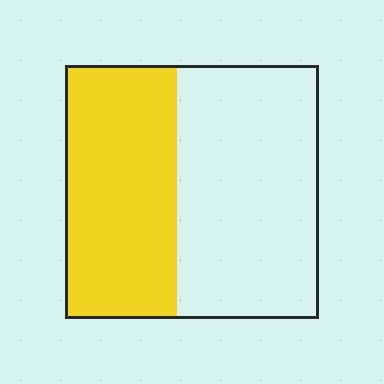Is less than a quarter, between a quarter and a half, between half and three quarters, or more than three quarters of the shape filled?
Between a quarter and a half.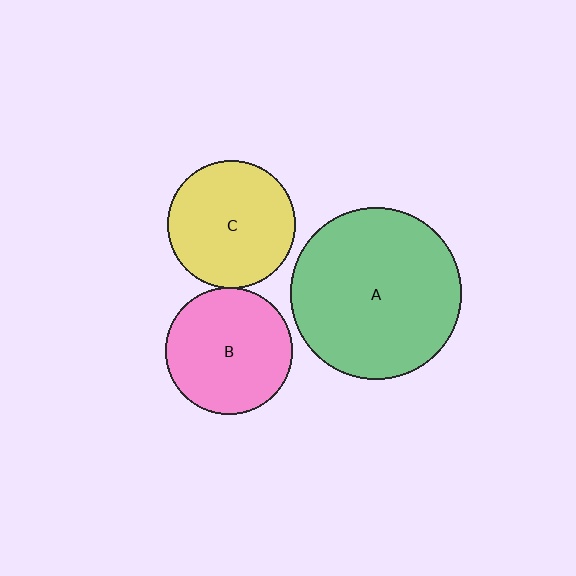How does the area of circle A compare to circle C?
Approximately 1.8 times.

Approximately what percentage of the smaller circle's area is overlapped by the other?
Approximately 5%.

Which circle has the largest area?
Circle A (green).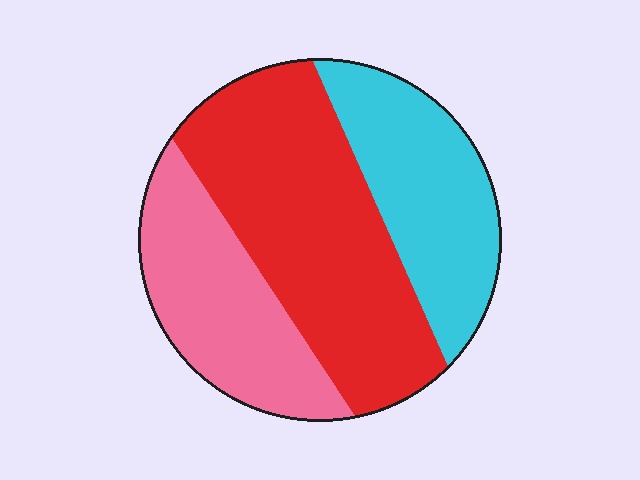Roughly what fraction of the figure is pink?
Pink takes up between a sixth and a third of the figure.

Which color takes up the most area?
Red, at roughly 45%.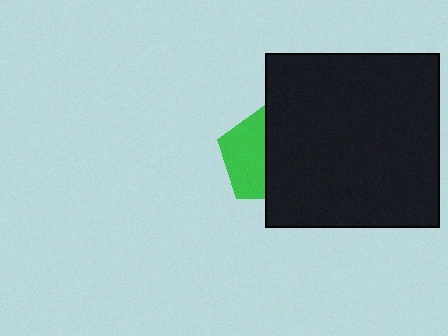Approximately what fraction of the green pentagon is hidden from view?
Roughly 53% of the green pentagon is hidden behind the black square.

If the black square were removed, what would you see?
You would see the complete green pentagon.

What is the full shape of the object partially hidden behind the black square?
The partially hidden object is a green pentagon.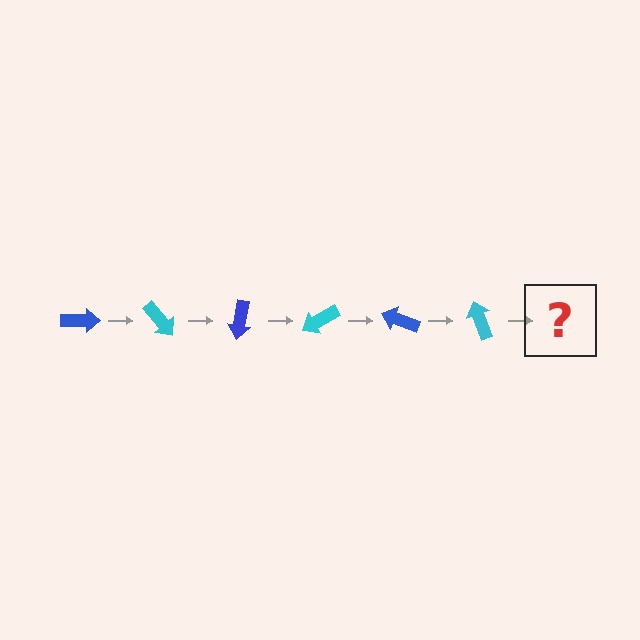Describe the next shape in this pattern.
It should be a blue arrow, rotated 300 degrees from the start.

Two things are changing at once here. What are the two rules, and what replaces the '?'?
The two rules are that it rotates 50 degrees each step and the color cycles through blue and cyan. The '?' should be a blue arrow, rotated 300 degrees from the start.